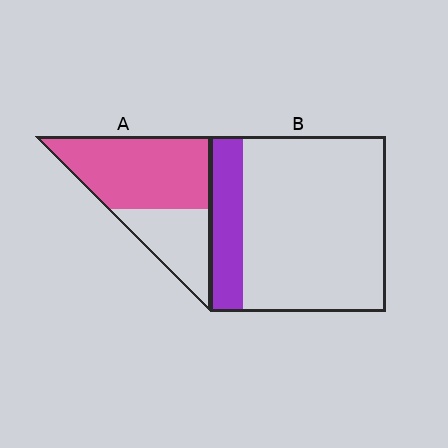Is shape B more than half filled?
No.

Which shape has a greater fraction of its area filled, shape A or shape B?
Shape A.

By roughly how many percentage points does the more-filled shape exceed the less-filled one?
By roughly 45 percentage points (A over B).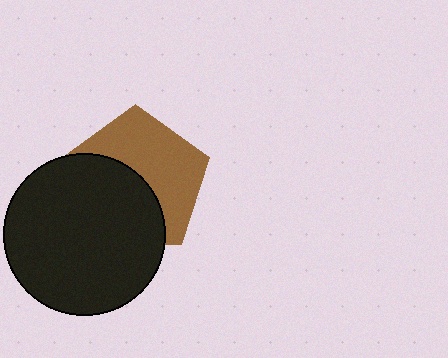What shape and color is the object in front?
The object in front is a black circle.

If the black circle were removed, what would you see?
You would see the complete brown pentagon.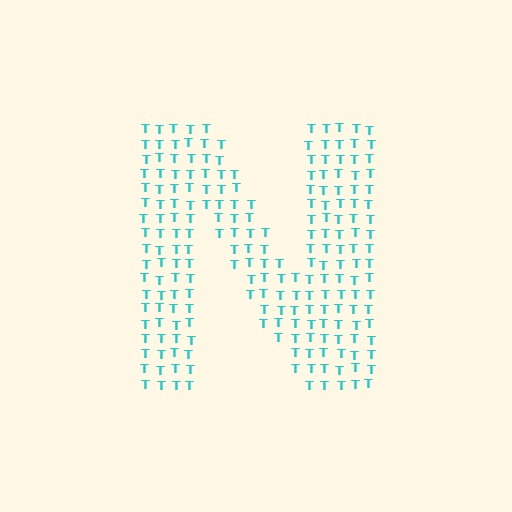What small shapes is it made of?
It is made of small letter T's.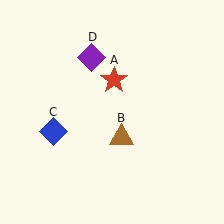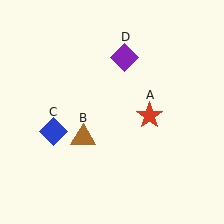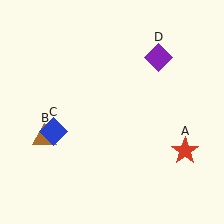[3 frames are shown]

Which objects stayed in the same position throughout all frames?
Blue diamond (object C) remained stationary.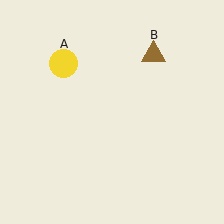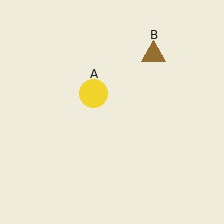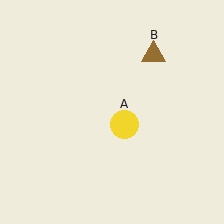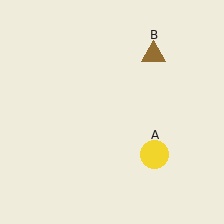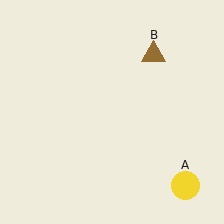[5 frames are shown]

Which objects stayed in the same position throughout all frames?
Brown triangle (object B) remained stationary.